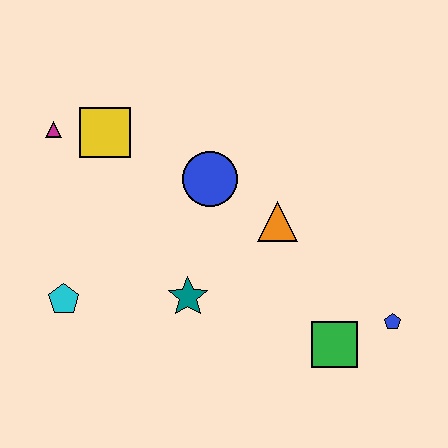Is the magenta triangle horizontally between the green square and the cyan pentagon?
No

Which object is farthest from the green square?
The magenta triangle is farthest from the green square.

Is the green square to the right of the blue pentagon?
No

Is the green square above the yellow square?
No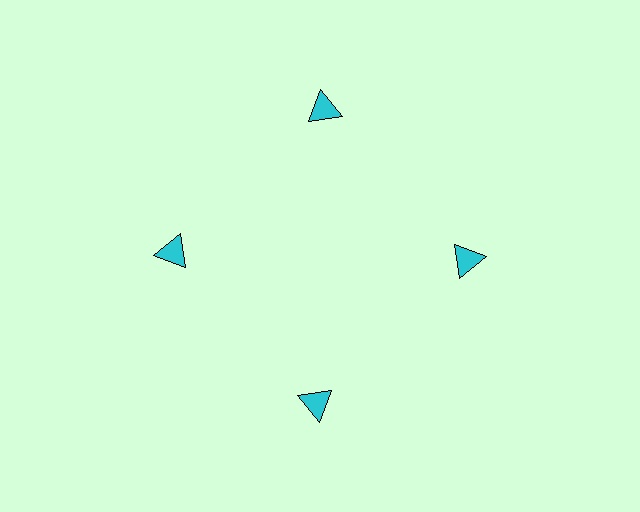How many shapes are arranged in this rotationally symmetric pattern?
There are 4 shapes, arranged in 4 groups of 1.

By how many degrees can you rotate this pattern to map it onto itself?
The pattern maps onto itself every 90 degrees of rotation.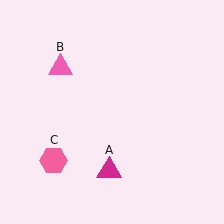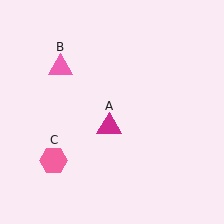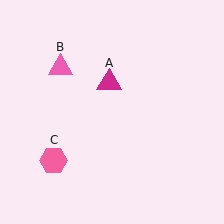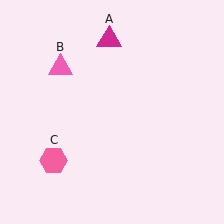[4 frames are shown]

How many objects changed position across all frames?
1 object changed position: magenta triangle (object A).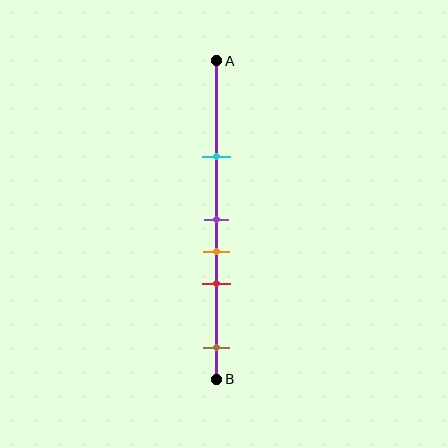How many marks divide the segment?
There are 5 marks dividing the segment.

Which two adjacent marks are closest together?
The purple and orange marks are the closest adjacent pair.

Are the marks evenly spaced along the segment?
No, the marks are not evenly spaced.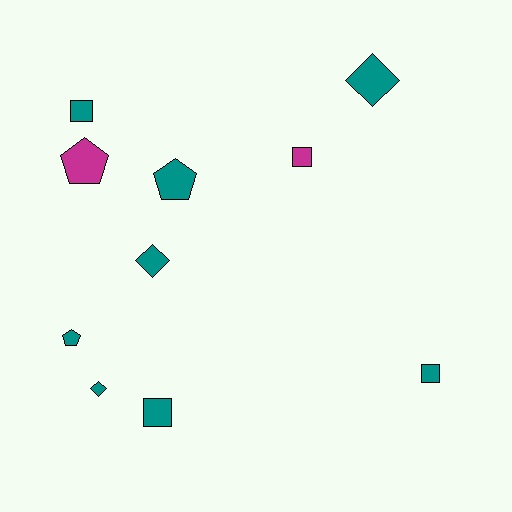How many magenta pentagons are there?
There is 1 magenta pentagon.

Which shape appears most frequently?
Square, with 4 objects.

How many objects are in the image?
There are 10 objects.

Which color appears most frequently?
Teal, with 8 objects.